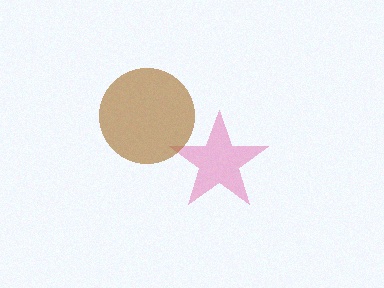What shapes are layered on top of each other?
The layered shapes are: a pink star, a brown circle.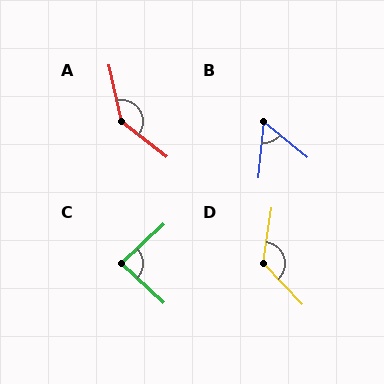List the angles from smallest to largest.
B (56°), C (86°), D (128°), A (141°).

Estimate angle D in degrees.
Approximately 128 degrees.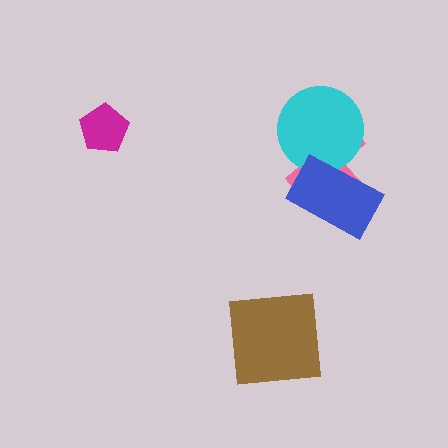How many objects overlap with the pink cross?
2 objects overlap with the pink cross.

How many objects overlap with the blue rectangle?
2 objects overlap with the blue rectangle.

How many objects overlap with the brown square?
0 objects overlap with the brown square.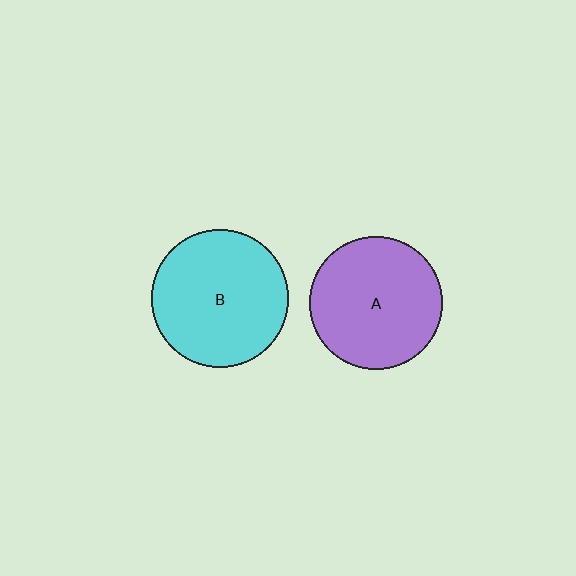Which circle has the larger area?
Circle B (cyan).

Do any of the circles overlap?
No, none of the circles overlap.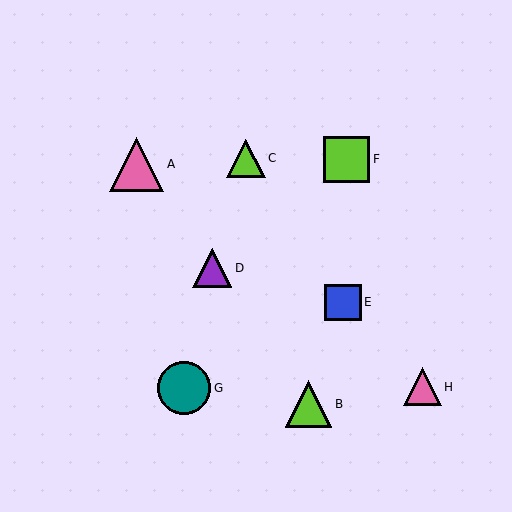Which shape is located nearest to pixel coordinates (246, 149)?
The lime triangle (labeled C) at (246, 158) is nearest to that location.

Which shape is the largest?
The pink triangle (labeled A) is the largest.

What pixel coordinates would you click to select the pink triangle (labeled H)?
Click at (422, 387) to select the pink triangle H.